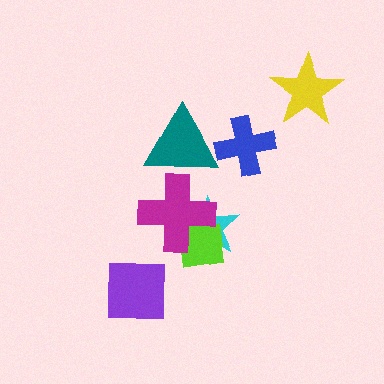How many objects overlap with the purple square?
0 objects overlap with the purple square.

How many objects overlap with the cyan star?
2 objects overlap with the cyan star.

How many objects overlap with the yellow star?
0 objects overlap with the yellow star.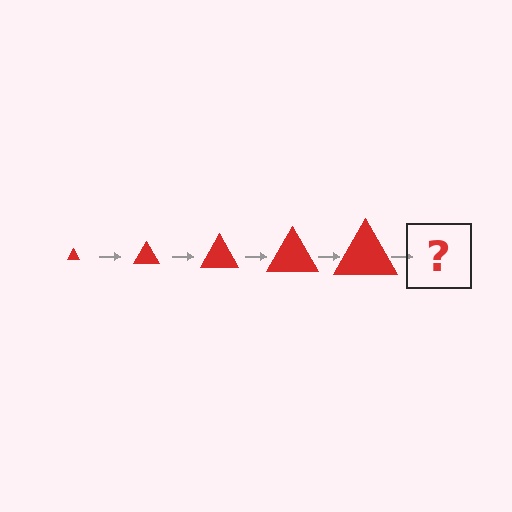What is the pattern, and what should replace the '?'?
The pattern is that the triangle gets progressively larger each step. The '?' should be a red triangle, larger than the previous one.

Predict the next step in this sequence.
The next step is a red triangle, larger than the previous one.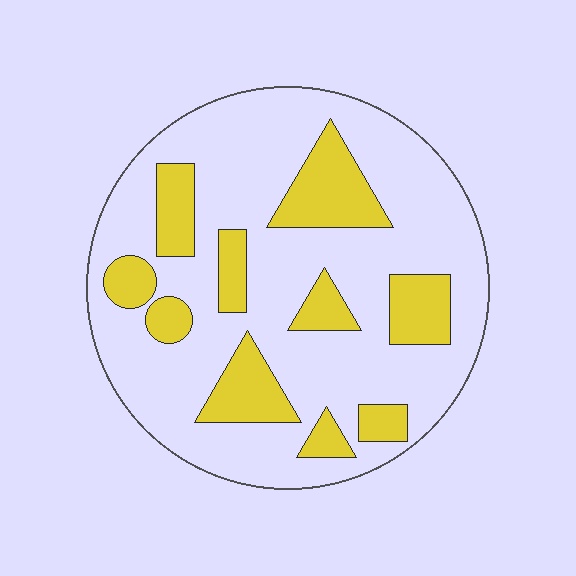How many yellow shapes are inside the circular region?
10.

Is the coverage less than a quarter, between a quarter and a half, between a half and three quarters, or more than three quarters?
Between a quarter and a half.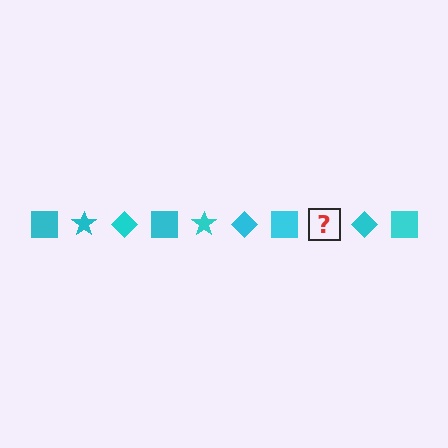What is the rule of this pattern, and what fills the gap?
The rule is that the pattern cycles through square, star, diamond shapes in cyan. The gap should be filled with a cyan star.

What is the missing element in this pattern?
The missing element is a cyan star.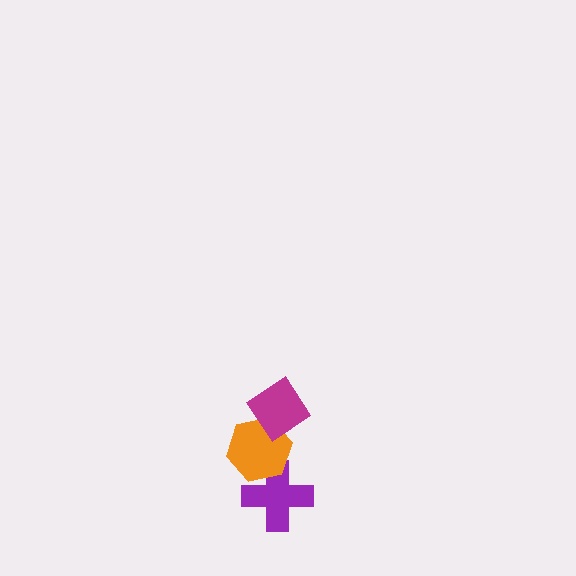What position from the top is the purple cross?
The purple cross is 3rd from the top.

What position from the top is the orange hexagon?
The orange hexagon is 2nd from the top.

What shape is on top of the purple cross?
The orange hexagon is on top of the purple cross.